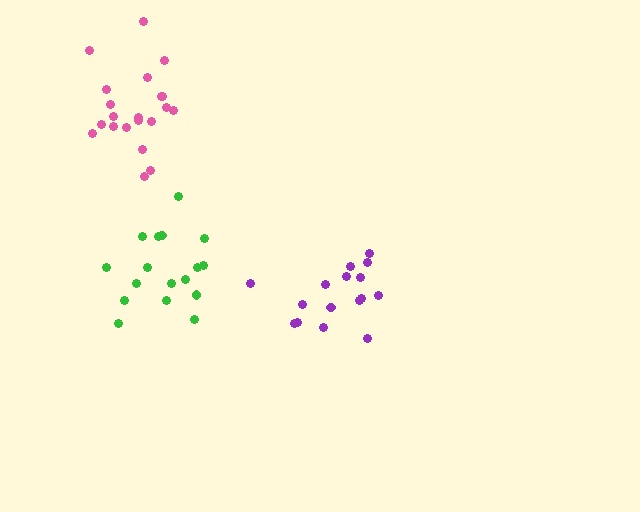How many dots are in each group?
Group 1: 16 dots, Group 2: 21 dots, Group 3: 17 dots (54 total).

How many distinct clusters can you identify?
There are 3 distinct clusters.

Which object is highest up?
The pink cluster is topmost.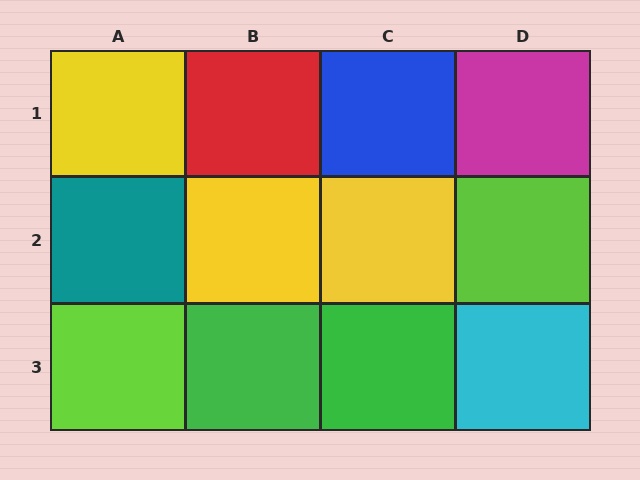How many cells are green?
2 cells are green.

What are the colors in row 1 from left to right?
Yellow, red, blue, magenta.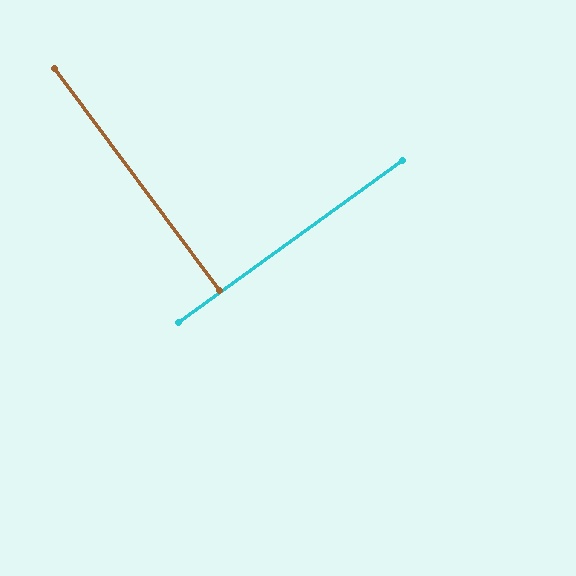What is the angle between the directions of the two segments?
Approximately 89 degrees.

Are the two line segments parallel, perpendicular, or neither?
Perpendicular — they meet at approximately 89°.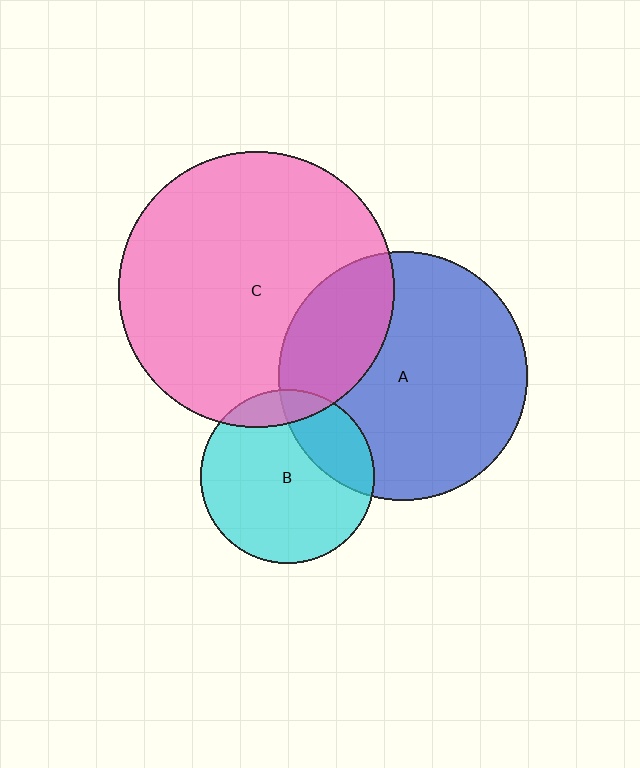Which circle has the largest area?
Circle C (pink).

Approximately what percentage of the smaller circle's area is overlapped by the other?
Approximately 10%.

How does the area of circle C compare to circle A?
Approximately 1.2 times.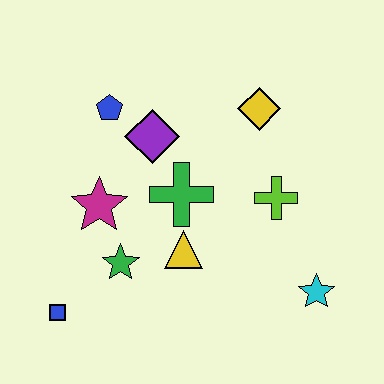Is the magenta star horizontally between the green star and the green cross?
No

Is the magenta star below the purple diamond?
Yes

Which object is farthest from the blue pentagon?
The cyan star is farthest from the blue pentagon.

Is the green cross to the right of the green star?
Yes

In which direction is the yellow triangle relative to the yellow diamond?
The yellow triangle is below the yellow diamond.